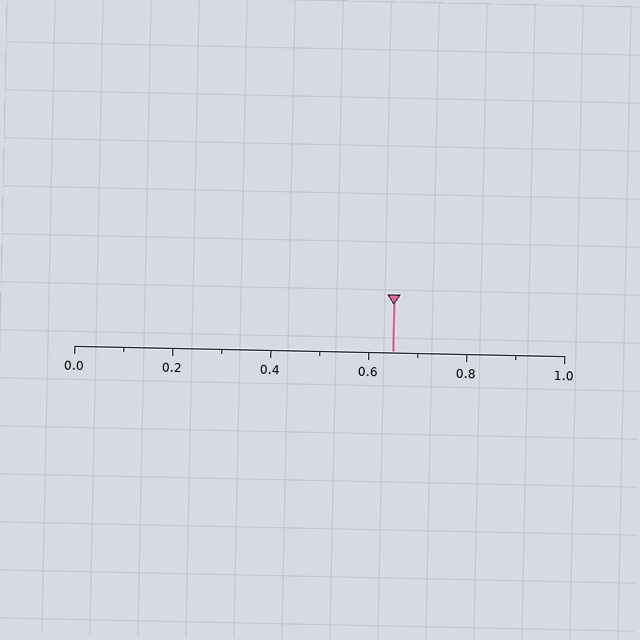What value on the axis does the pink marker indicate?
The marker indicates approximately 0.65.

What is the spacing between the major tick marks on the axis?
The major ticks are spaced 0.2 apart.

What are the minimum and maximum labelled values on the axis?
The axis runs from 0.0 to 1.0.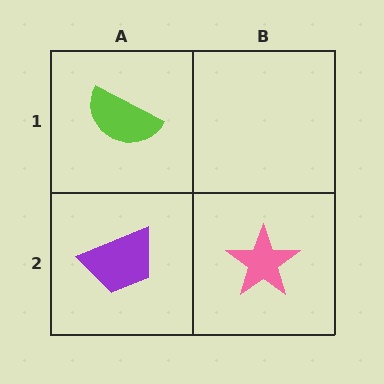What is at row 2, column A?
A purple trapezoid.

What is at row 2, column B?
A pink star.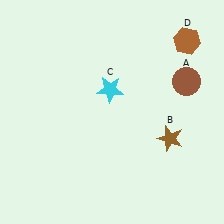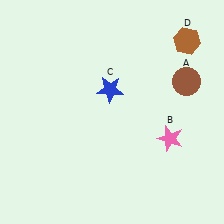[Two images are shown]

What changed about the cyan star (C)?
In Image 1, C is cyan. In Image 2, it changed to blue.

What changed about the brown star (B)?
In Image 1, B is brown. In Image 2, it changed to pink.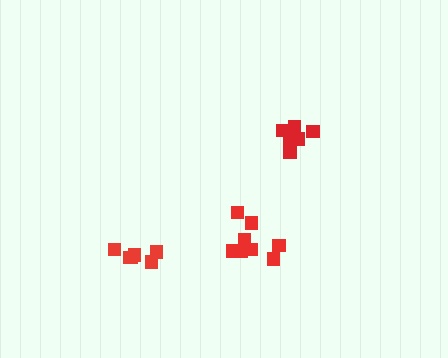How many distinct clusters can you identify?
There are 3 distinct clusters.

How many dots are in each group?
Group 1: 6 dots, Group 2: 8 dots, Group 3: 7 dots (21 total).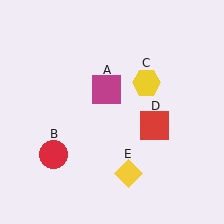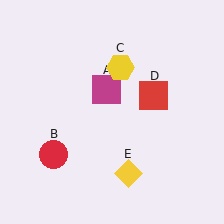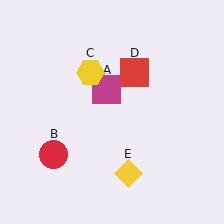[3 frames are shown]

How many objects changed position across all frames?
2 objects changed position: yellow hexagon (object C), red square (object D).